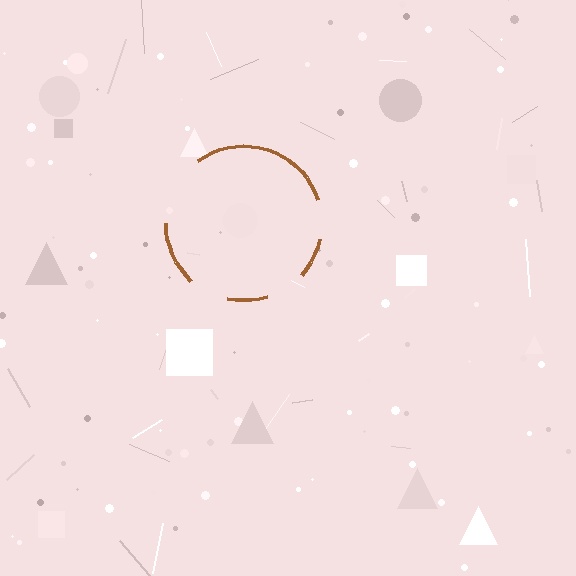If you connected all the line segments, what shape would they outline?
They would outline a circle.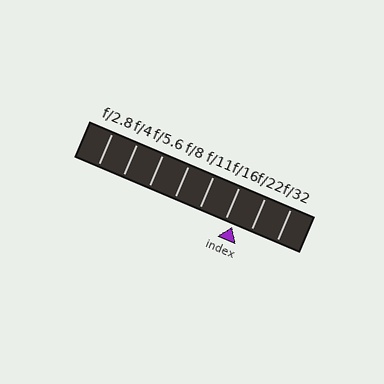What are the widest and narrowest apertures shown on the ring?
The widest aperture shown is f/2.8 and the narrowest is f/32.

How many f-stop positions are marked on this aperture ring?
There are 8 f-stop positions marked.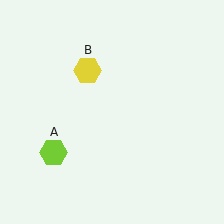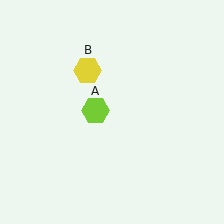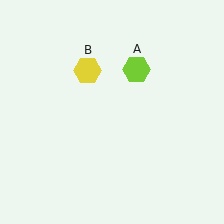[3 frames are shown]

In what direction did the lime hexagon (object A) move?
The lime hexagon (object A) moved up and to the right.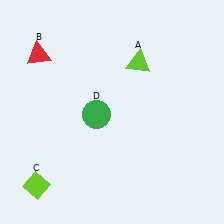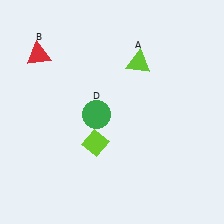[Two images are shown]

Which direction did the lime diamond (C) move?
The lime diamond (C) moved right.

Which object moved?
The lime diamond (C) moved right.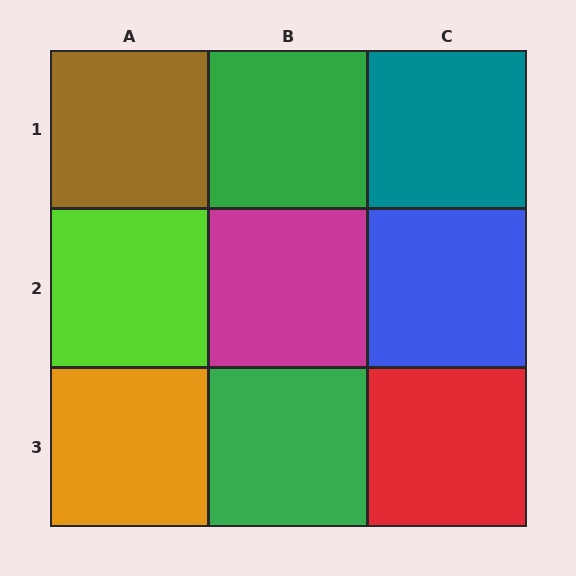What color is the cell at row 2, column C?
Blue.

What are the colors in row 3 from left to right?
Orange, green, red.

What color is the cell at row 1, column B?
Green.